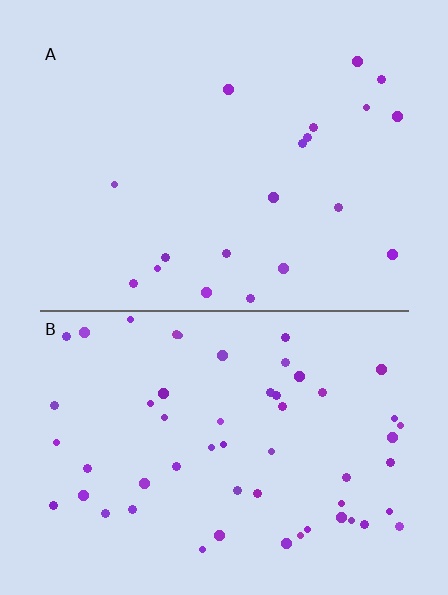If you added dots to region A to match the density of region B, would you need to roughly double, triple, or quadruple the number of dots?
Approximately triple.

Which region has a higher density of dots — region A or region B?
B (the bottom).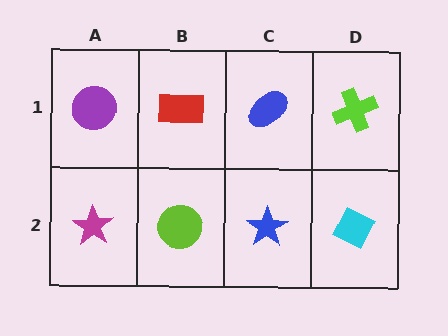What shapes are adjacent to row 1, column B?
A lime circle (row 2, column B), a purple circle (row 1, column A), a blue ellipse (row 1, column C).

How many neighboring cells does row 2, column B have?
3.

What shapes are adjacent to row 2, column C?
A blue ellipse (row 1, column C), a lime circle (row 2, column B), a cyan diamond (row 2, column D).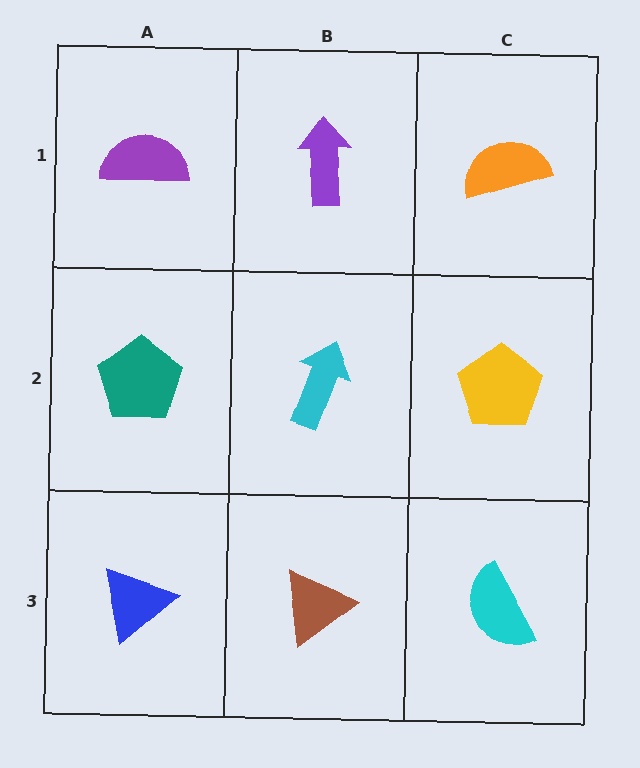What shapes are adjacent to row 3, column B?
A cyan arrow (row 2, column B), a blue triangle (row 3, column A), a cyan semicircle (row 3, column C).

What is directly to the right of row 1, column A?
A purple arrow.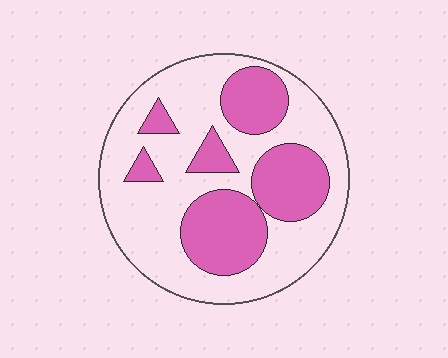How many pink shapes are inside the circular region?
6.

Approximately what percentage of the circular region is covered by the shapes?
Approximately 35%.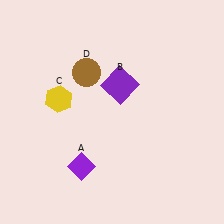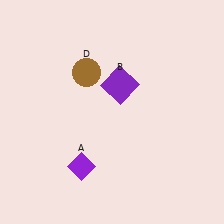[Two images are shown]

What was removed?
The yellow hexagon (C) was removed in Image 2.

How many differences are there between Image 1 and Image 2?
There is 1 difference between the two images.